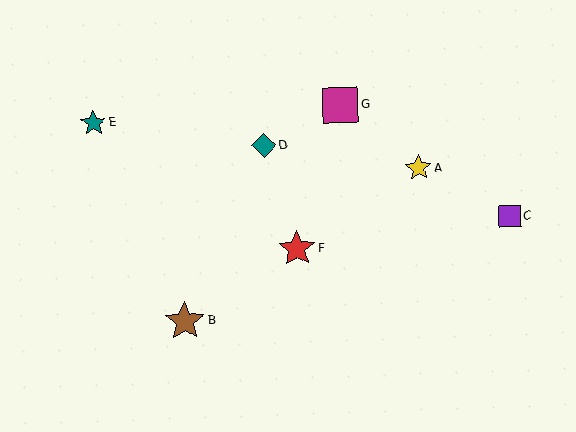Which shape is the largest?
The brown star (labeled B) is the largest.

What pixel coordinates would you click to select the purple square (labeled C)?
Click at (510, 216) to select the purple square C.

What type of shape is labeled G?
Shape G is a magenta square.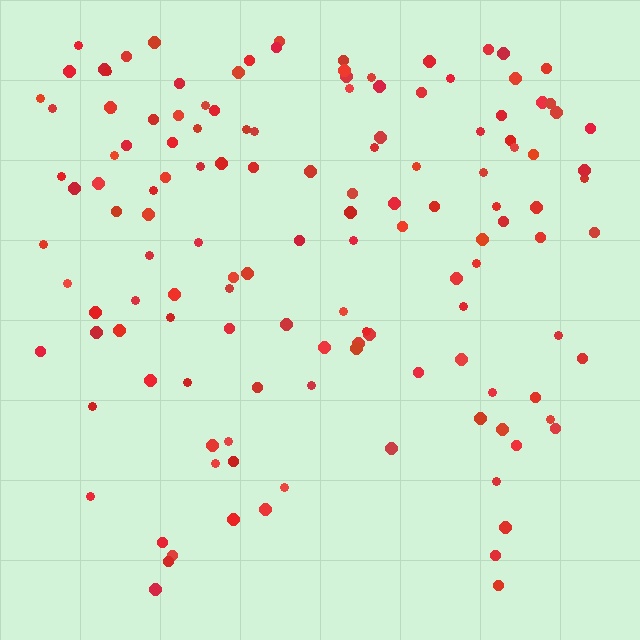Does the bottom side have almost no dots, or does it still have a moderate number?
Still a moderate number, just noticeably fewer than the top.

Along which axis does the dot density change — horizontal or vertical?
Vertical.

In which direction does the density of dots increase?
From bottom to top, with the top side densest.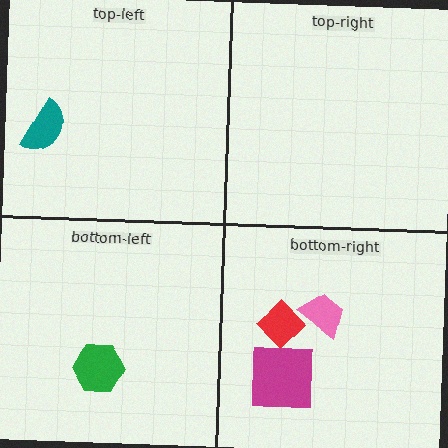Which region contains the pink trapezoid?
The bottom-right region.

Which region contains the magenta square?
The bottom-right region.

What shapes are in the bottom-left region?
The green hexagon.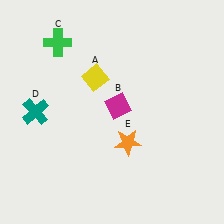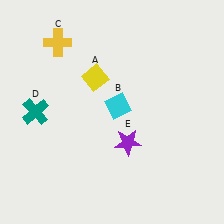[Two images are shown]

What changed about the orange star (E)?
In Image 1, E is orange. In Image 2, it changed to purple.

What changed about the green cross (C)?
In Image 1, C is green. In Image 2, it changed to yellow.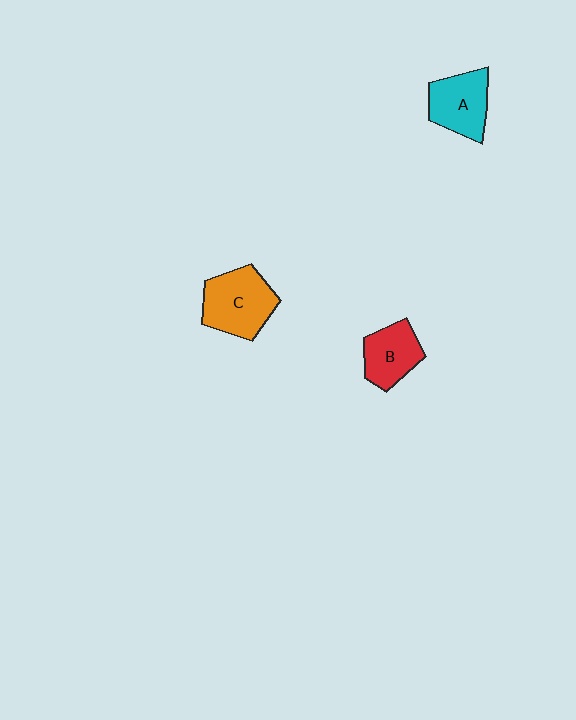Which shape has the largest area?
Shape C (orange).